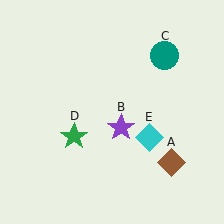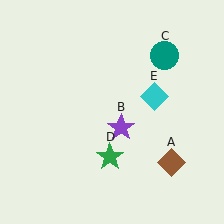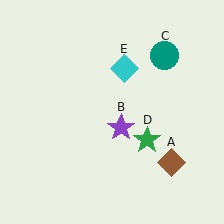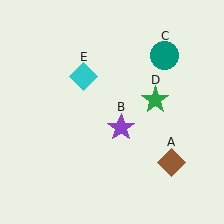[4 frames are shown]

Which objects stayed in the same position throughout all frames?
Brown diamond (object A) and purple star (object B) and teal circle (object C) remained stationary.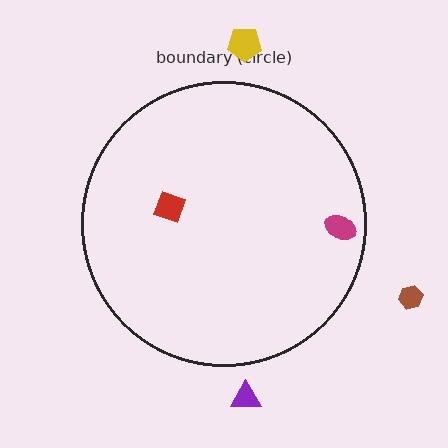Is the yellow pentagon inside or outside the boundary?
Outside.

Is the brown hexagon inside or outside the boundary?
Outside.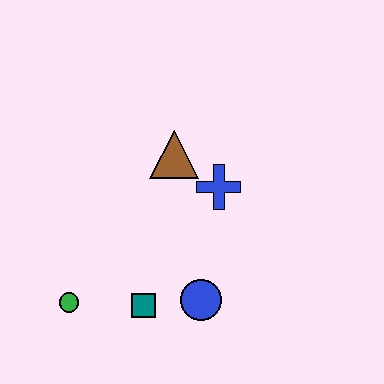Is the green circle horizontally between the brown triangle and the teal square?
No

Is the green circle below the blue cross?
Yes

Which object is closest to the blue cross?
The brown triangle is closest to the blue cross.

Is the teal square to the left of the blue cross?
Yes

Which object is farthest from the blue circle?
The brown triangle is farthest from the blue circle.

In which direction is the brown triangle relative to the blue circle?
The brown triangle is above the blue circle.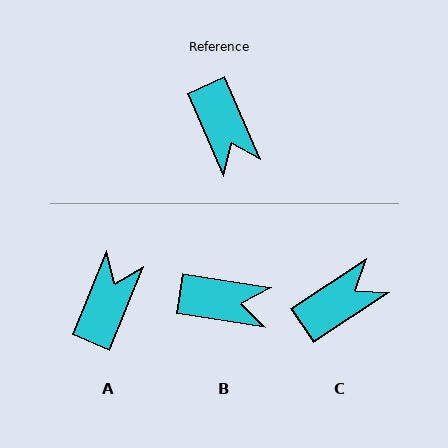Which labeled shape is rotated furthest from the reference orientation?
A, about 134 degrees away.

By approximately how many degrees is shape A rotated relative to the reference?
Approximately 134 degrees counter-clockwise.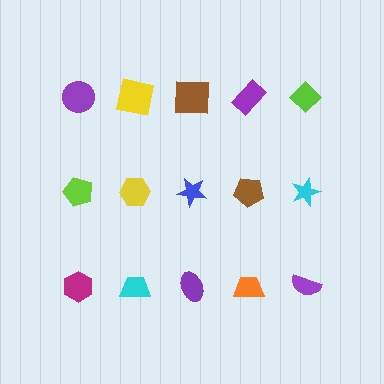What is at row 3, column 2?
A cyan trapezoid.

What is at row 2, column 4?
A brown pentagon.